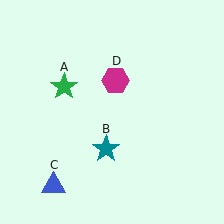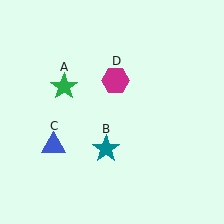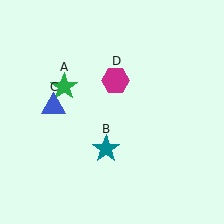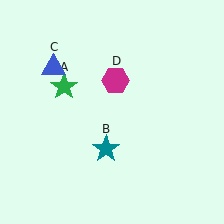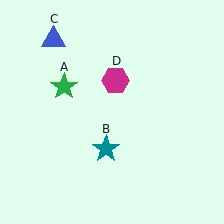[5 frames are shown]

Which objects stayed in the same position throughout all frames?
Green star (object A) and teal star (object B) and magenta hexagon (object D) remained stationary.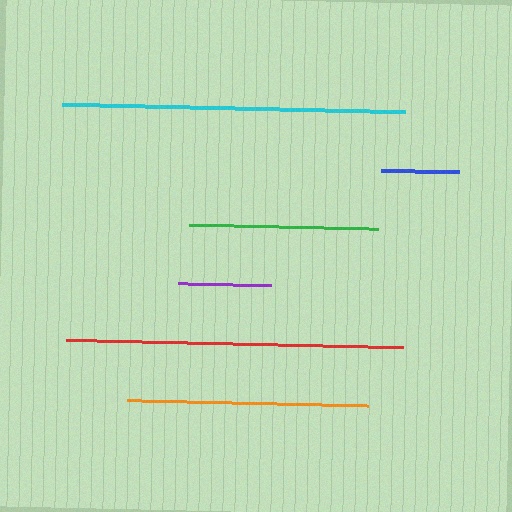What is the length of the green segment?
The green segment is approximately 189 pixels long.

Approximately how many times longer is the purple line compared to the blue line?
The purple line is approximately 1.2 times the length of the blue line.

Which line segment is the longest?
The cyan line is the longest at approximately 343 pixels.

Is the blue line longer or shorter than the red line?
The red line is longer than the blue line.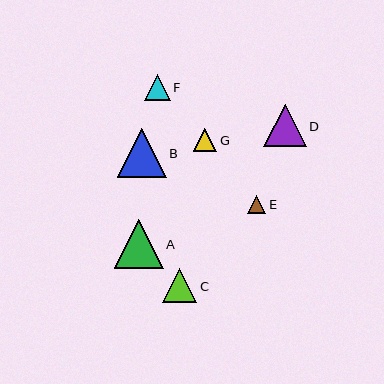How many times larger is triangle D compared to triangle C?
Triangle D is approximately 1.2 times the size of triangle C.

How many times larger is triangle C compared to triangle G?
Triangle C is approximately 1.4 times the size of triangle G.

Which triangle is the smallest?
Triangle E is the smallest with a size of approximately 19 pixels.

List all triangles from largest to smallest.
From largest to smallest: A, B, D, C, F, G, E.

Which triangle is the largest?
Triangle A is the largest with a size of approximately 49 pixels.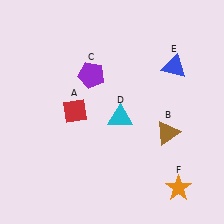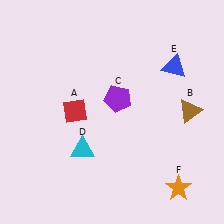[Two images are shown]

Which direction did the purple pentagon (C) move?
The purple pentagon (C) moved right.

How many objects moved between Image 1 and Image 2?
3 objects moved between the two images.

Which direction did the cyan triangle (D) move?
The cyan triangle (D) moved left.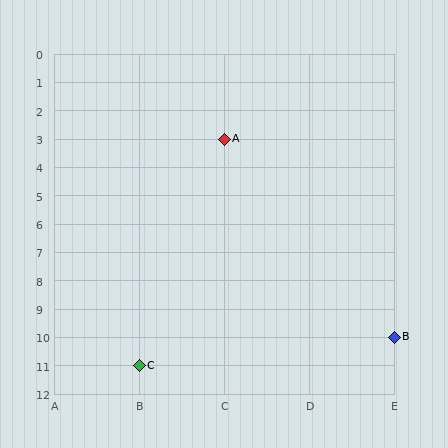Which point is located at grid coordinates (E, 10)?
Point B is at (E, 10).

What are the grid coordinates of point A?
Point A is at grid coordinates (C, 3).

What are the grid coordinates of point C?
Point C is at grid coordinates (B, 11).